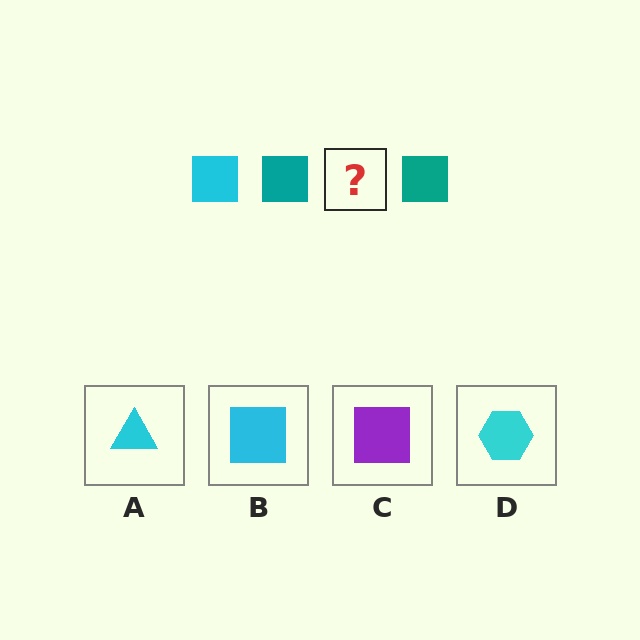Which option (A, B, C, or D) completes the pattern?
B.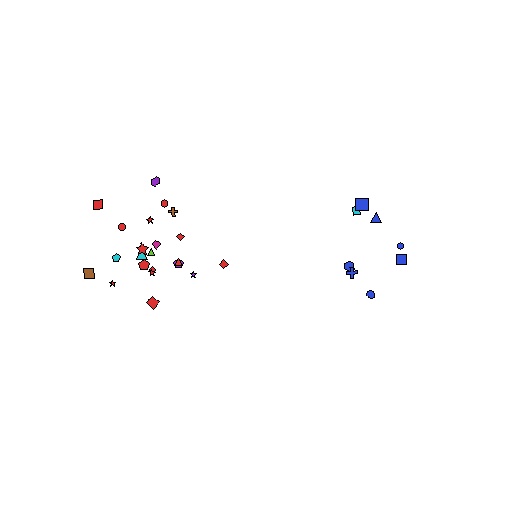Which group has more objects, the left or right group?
The left group.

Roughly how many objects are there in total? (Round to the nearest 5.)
Roughly 30 objects in total.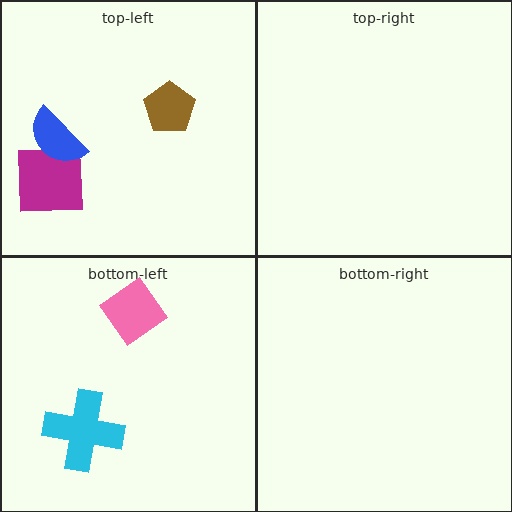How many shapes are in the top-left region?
3.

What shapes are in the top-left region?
The magenta square, the blue semicircle, the brown pentagon.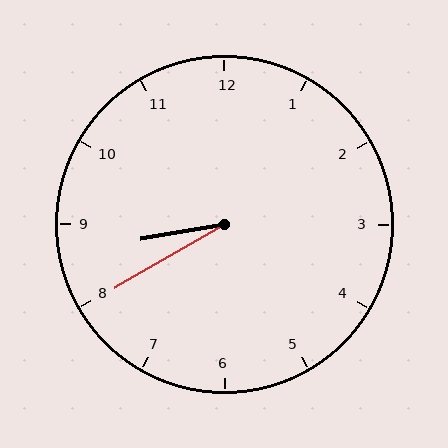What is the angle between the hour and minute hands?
Approximately 20 degrees.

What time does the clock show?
8:40.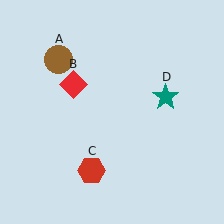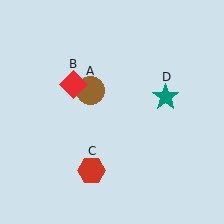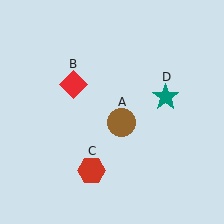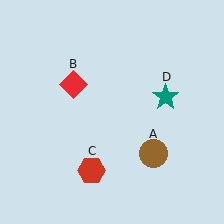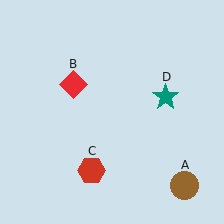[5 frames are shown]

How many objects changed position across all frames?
1 object changed position: brown circle (object A).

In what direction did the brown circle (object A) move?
The brown circle (object A) moved down and to the right.